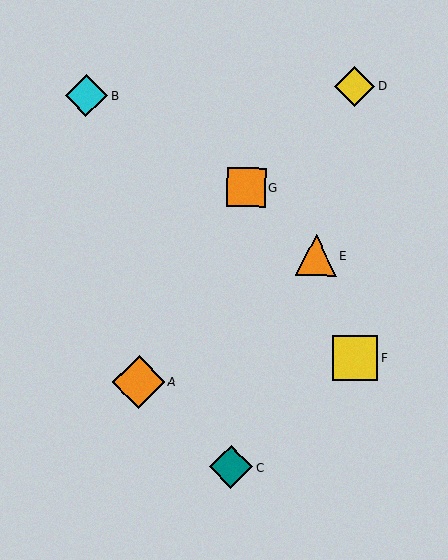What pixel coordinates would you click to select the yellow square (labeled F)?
Click at (355, 358) to select the yellow square F.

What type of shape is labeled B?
Shape B is a cyan diamond.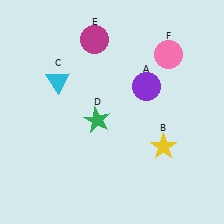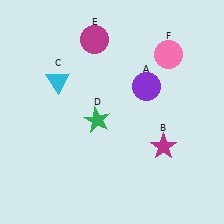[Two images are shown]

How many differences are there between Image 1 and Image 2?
There is 1 difference between the two images.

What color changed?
The star (B) changed from yellow in Image 1 to magenta in Image 2.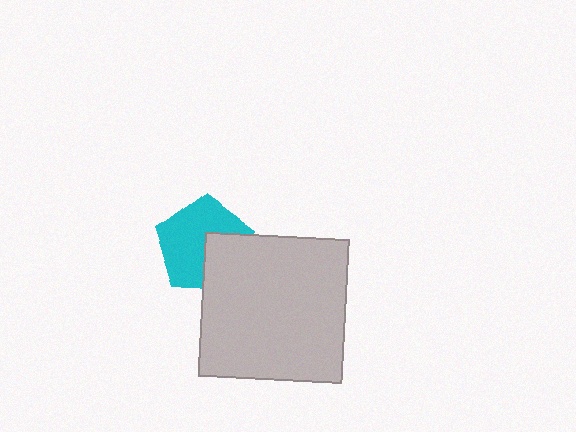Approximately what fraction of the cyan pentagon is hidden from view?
Roughly 35% of the cyan pentagon is hidden behind the light gray square.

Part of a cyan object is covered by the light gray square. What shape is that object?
It is a pentagon.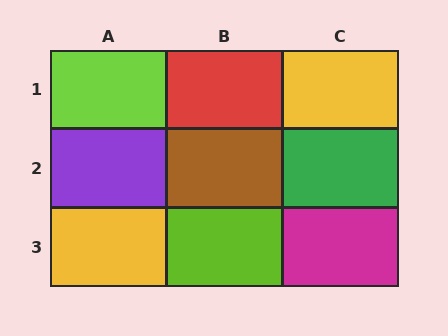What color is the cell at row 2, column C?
Green.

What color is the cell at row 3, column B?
Lime.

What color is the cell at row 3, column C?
Magenta.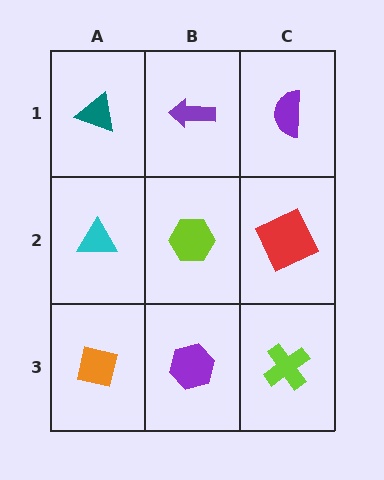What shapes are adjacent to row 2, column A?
A teal triangle (row 1, column A), an orange square (row 3, column A), a lime hexagon (row 2, column B).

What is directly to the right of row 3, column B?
A lime cross.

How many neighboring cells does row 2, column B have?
4.